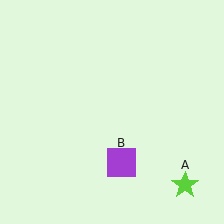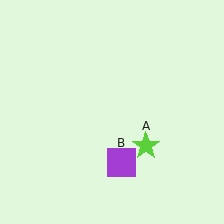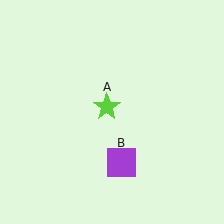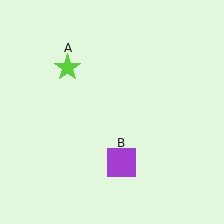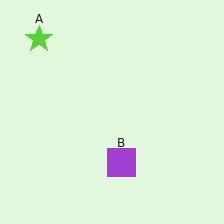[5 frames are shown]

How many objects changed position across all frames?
1 object changed position: lime star (object A).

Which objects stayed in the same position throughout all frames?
Purple square (object B) remained stationary.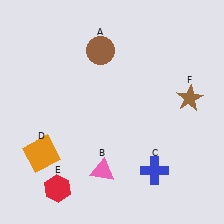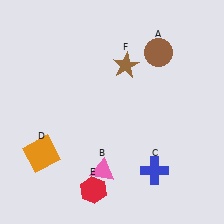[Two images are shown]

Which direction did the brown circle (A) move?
The brown circle (A) moved right.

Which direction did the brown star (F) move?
The brown star (F) moved left.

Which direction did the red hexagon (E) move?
The red hexagon (E) moved right.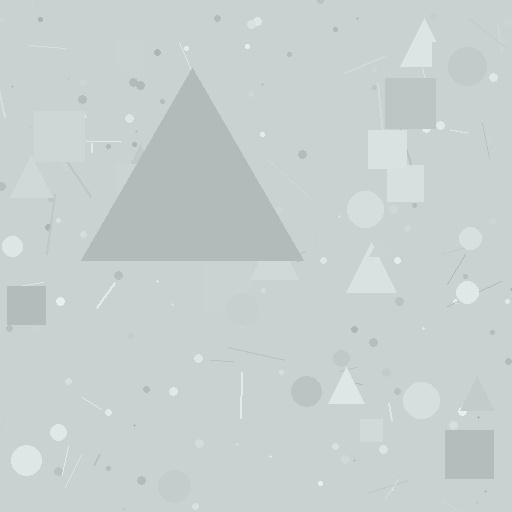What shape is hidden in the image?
A triangle is hidden in the image.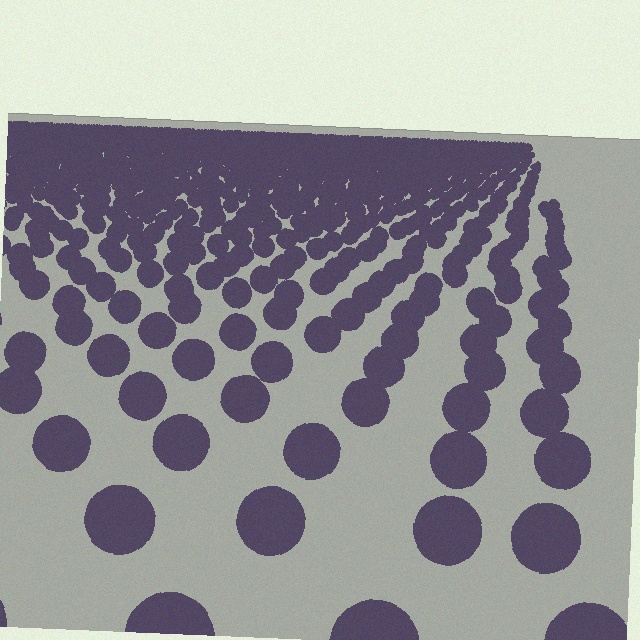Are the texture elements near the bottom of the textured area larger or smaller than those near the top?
Larger. Near the bottom, elements are closer to the viewer and appear at a bigger on-screen size.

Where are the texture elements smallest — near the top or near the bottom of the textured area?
Near the top.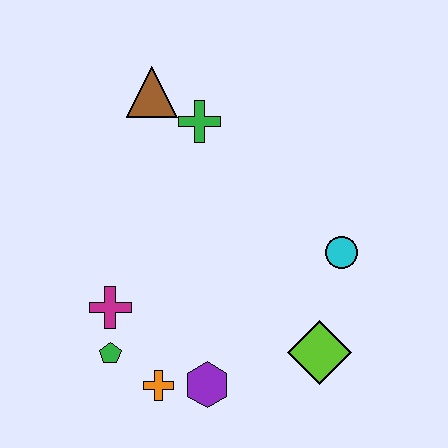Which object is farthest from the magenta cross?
The cyan circle is farthest from the magenta cross.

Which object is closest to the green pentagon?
The magenta cross is closest to the green pentagon.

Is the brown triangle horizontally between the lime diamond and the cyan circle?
No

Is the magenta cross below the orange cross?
No